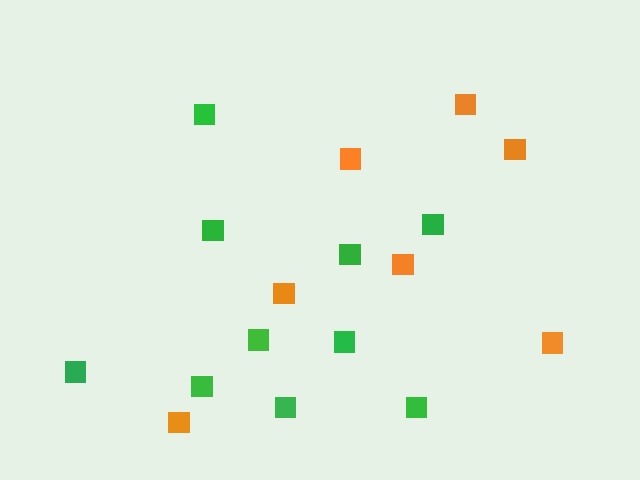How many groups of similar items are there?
There are 2 groups: one group of green squares (10) and one group of orange squares (7).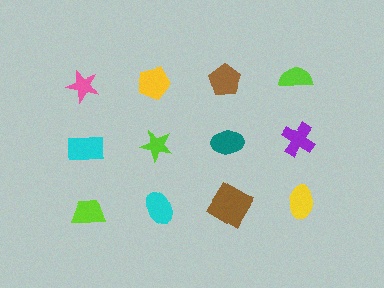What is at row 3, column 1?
A lime trapezoid.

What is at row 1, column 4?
A lime semicircle.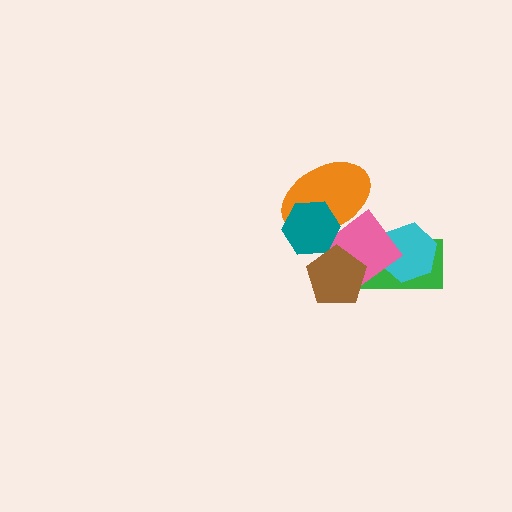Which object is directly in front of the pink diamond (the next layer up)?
The orange ellipse is directly in front of the pink diamond.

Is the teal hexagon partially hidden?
Yes, it is partially covered by another shape.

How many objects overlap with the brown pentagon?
2 objects overlap with the brown pentagon.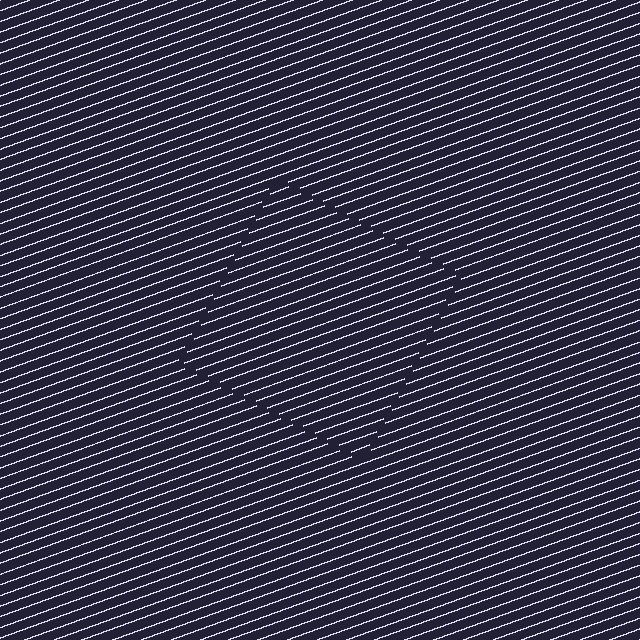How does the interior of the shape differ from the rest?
The interior of the shape contains the same grating, shifted by half a period — the contour is defined by the phase discontinuity where line-ends from the inner and outer gratings abut.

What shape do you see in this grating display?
An illusory square. The interior of the shape contains the same grating, shifted by half a period — the contour is defined by the phase discontinuity where line-ends from the inner and outer gratings abut.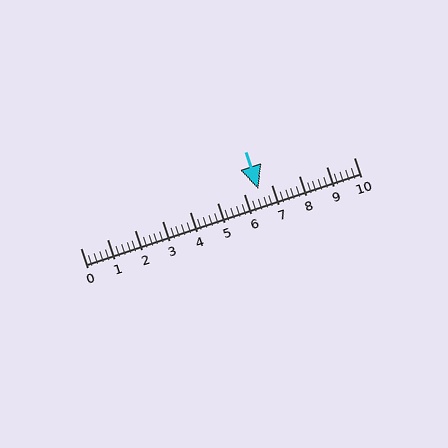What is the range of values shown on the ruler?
The ruler shows values from 0 to 10.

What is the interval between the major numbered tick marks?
The major tick marks are spaced 1 units apart.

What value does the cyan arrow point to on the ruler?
The cyan arrow points to approximately 6.5.